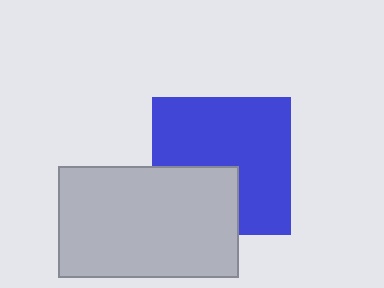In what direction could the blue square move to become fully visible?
The blue square could move up. That would shift it out from behind the light gray rectangle entirely.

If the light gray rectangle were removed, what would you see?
You would see the complete blue square.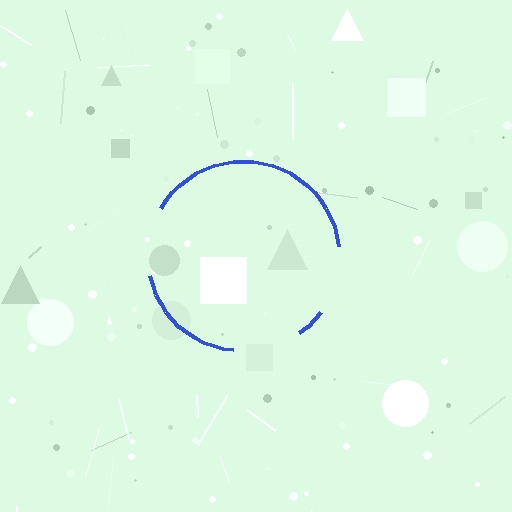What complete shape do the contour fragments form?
The contour fragments form a circle.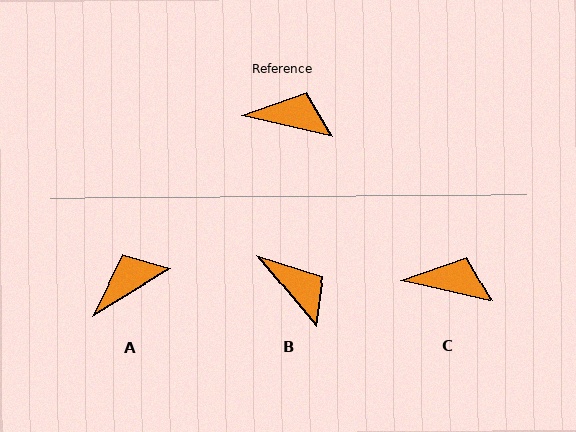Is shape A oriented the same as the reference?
No, it is off by about 44 degrees.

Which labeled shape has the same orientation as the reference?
C.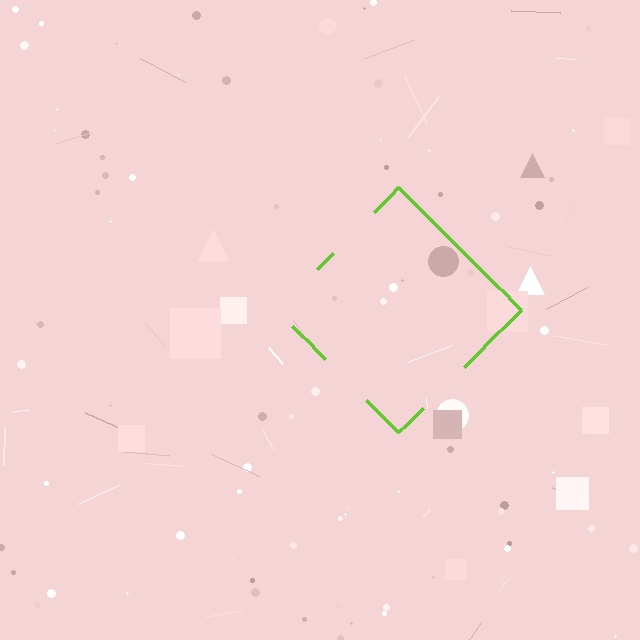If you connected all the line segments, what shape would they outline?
They would outline a diamond.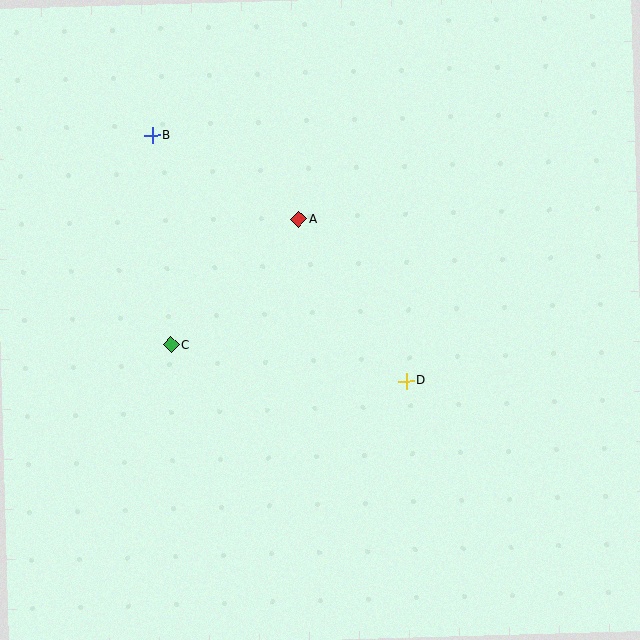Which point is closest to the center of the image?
Point A at (299, 219) is closest to the center.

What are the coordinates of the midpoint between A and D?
The midpoint between A and D is at (352, 300).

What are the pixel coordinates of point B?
Point B is at (152, 135).